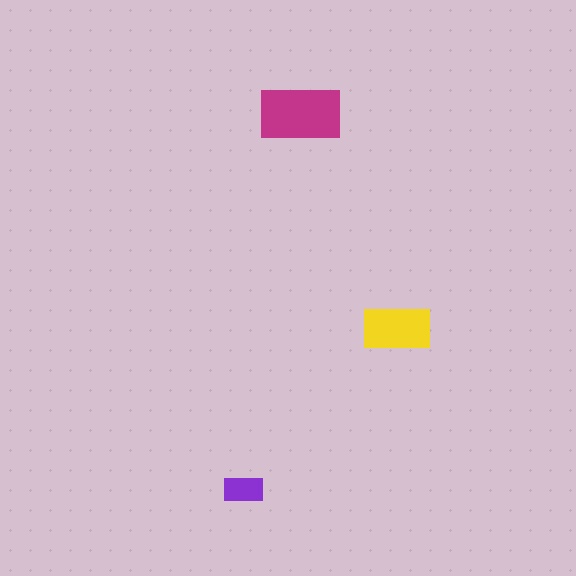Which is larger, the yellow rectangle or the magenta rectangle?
The magenta one.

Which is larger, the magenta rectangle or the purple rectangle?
The magenta one.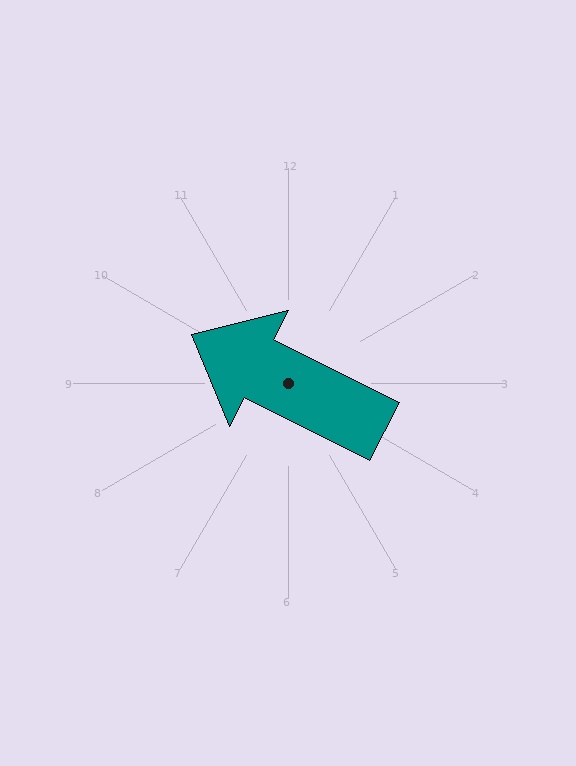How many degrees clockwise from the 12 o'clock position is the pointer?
Approximately 297 degrees.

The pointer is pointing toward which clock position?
Roughly 10 o'clock.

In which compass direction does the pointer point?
Northwest.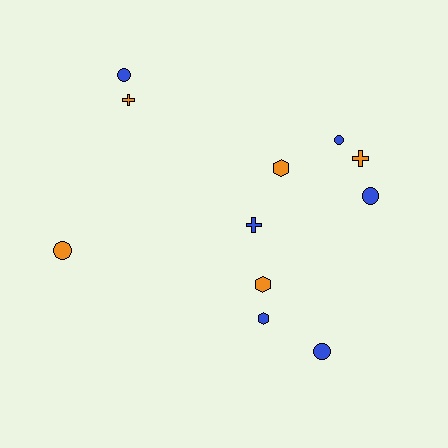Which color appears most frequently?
Blue, with 6 objects.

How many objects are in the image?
There are 11 objects.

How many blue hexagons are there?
There is 1 blue hexagon.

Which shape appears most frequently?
Circle, with 5 objects.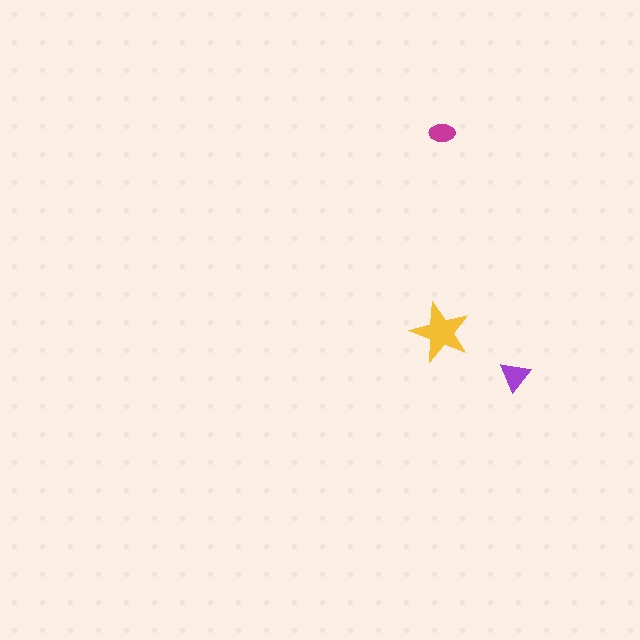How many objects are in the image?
There are 3 objects in the image.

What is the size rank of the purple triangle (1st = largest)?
2nd.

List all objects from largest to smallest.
The yellow star, the purple triangle, the magenta ellipse.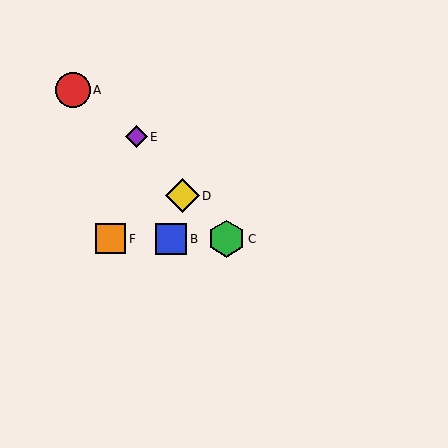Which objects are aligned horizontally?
Objects B, C, F are aligned horizontally.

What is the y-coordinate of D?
Object D is at y≈196.